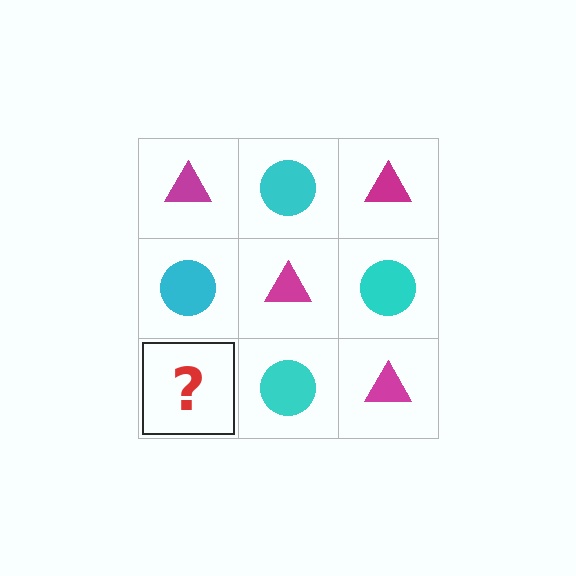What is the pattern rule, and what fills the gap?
The rule is that it alternates magenta triangle and cyan circle in a checkerboard pattern. The gap should be filled with a magenta triangle.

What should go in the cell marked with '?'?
The missing cell should contain a magenta triangle.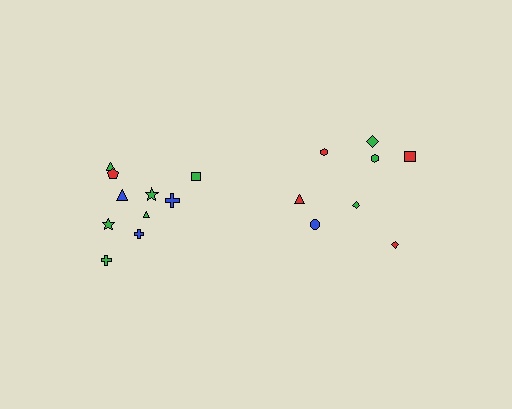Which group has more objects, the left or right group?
The left group.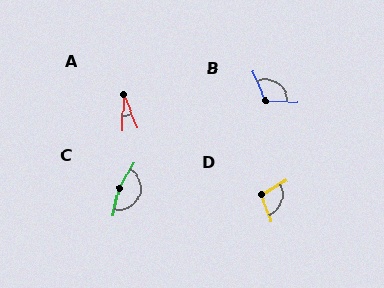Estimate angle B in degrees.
Approximately 115 degrees.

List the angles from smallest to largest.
A (24°), D (97°), B (115°), C (164°).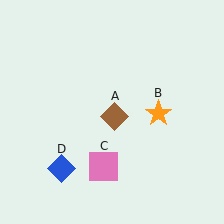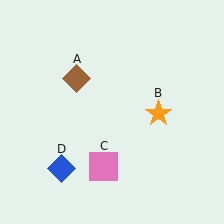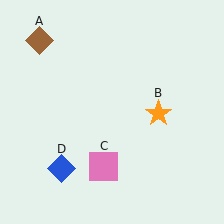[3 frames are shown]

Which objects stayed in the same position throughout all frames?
Orange star (object B) and pink square (object C) and blue diamond (object D) remained stationary.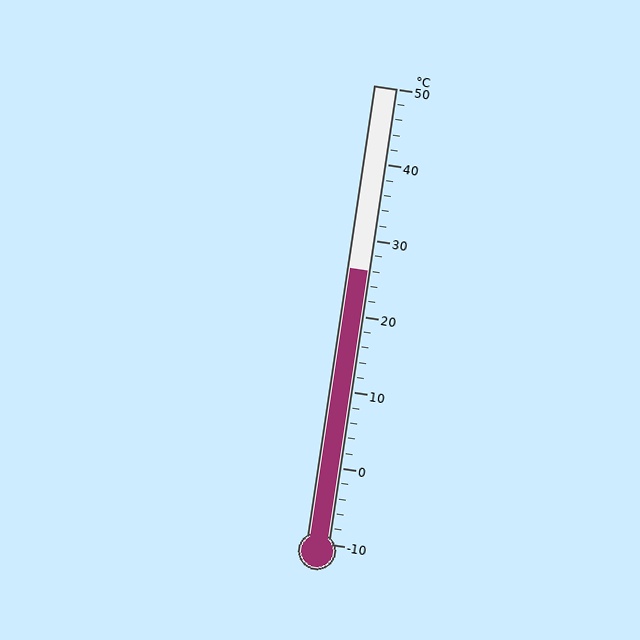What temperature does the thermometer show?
The thermometer shows approximately 26°C.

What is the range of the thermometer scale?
The thermometer scale ranges from -10°C to 50°C.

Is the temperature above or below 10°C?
The temperature is above 10°C.